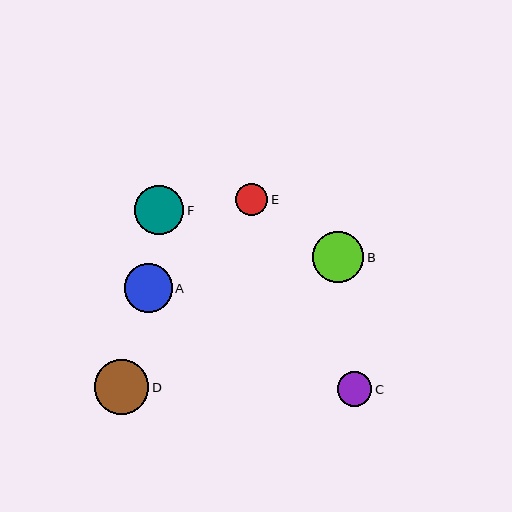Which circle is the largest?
Circle D is the largest with a size of approximately 55 pixels.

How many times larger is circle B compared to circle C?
Circle B is approximately 1.5 times the size of circle C.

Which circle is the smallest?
Circle E is the smallest with a size of approximately 32 pixels.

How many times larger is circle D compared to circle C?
Circle D is approximately 1.6 times the size of circle C.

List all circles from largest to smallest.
From largest to smallest: D, B, F, A, C, E.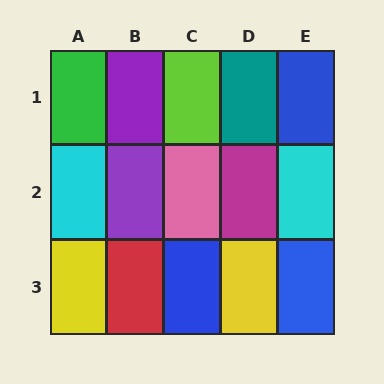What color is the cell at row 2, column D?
Magenta.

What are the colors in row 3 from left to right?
Yellow, red, blue, yellow, blue.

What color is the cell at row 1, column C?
Lime.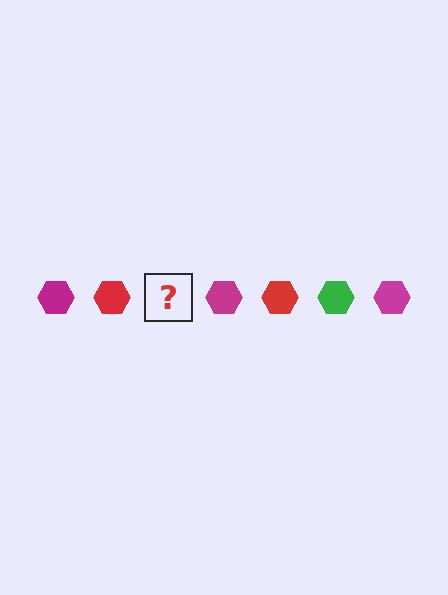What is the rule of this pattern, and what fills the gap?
The rule is that the pattern cycles through magenta, red, green hexagons. The gap should be filled with a green hexagon.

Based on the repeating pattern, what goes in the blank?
The blank should be a green hexagon.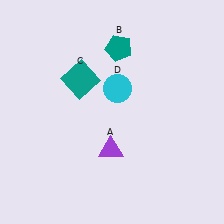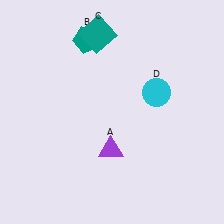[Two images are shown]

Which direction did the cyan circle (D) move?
The cyan circle (D) moved right.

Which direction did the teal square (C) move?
The teal square (C) moved up.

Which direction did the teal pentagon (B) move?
The teal pentagon (B) moved left.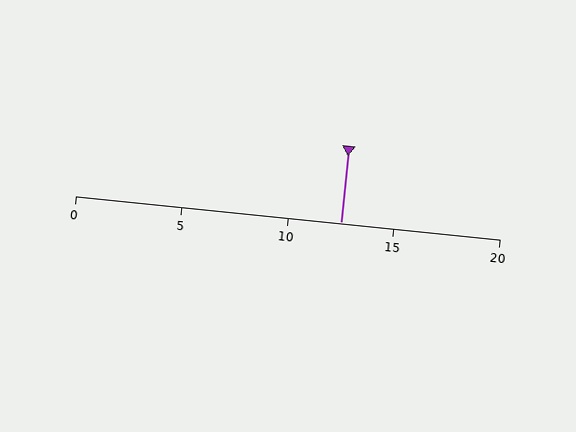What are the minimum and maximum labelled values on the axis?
The axis runs from 0 to 20.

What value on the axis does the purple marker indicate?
The marker indicates approximately 12.5.